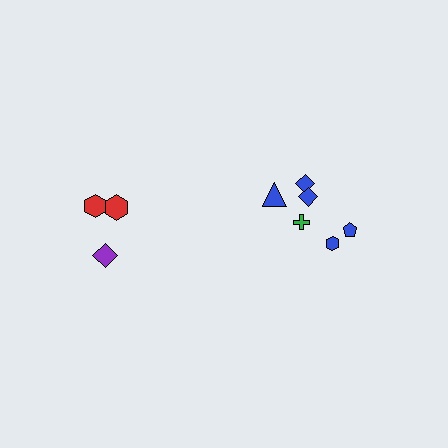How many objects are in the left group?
There are 3 objects.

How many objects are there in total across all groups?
There are 9 objects.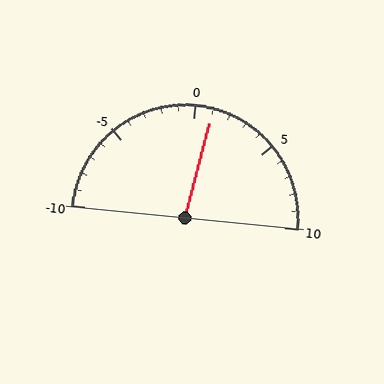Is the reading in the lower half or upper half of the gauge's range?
The reading is in the upper half of the range (-10 to 10).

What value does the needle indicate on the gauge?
The needle indicates approximately 1.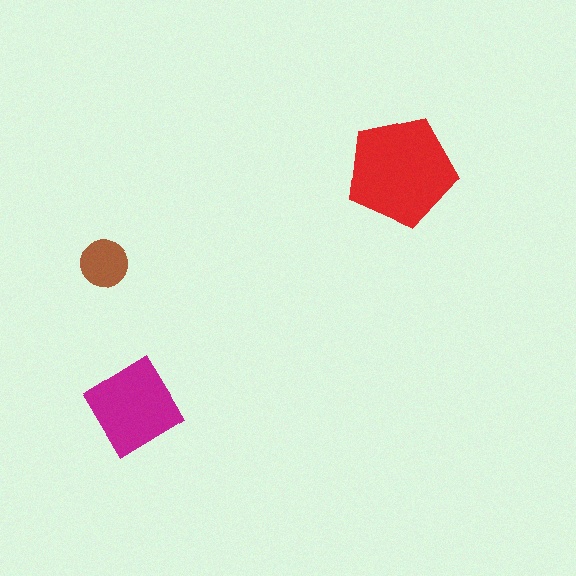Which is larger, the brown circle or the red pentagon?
The red pentagon.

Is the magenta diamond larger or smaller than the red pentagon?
Smaller.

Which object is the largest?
The red pentagon.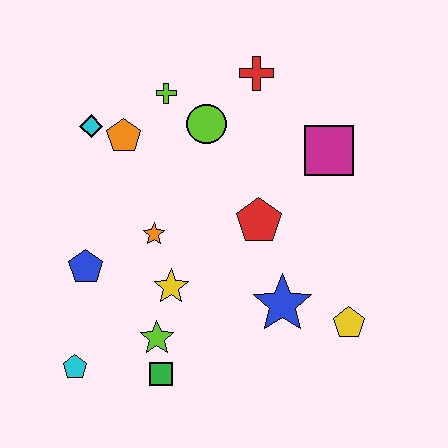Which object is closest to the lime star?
The green square is closest to the lime star.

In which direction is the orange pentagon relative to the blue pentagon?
The orange pentagon is above the blue pentagon.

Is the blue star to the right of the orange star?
Yes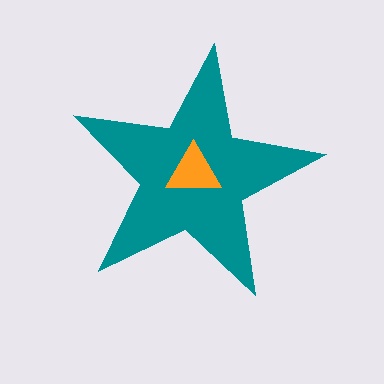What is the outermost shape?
The teal star.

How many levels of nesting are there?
2.